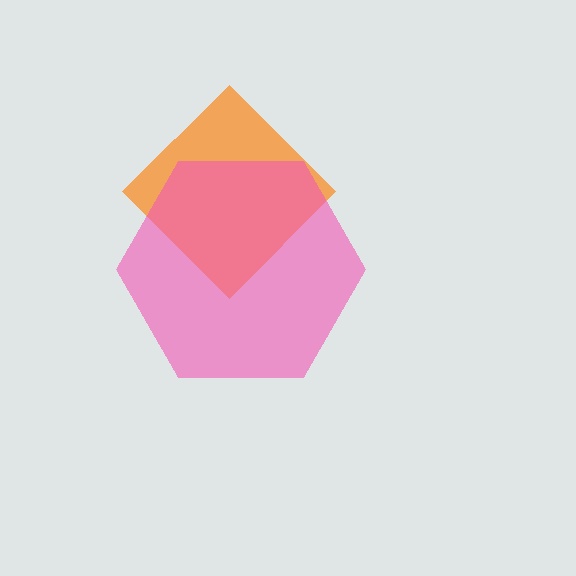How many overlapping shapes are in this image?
There are 2 overlapping shapes in the image.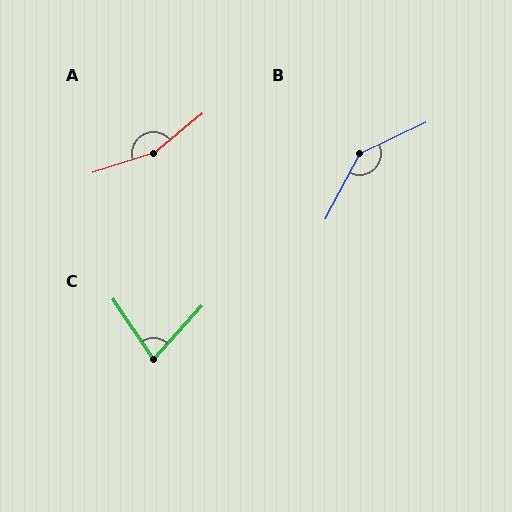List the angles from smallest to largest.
C (76°), B (143°), A (158°).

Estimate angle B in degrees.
Approximately 143 degrees.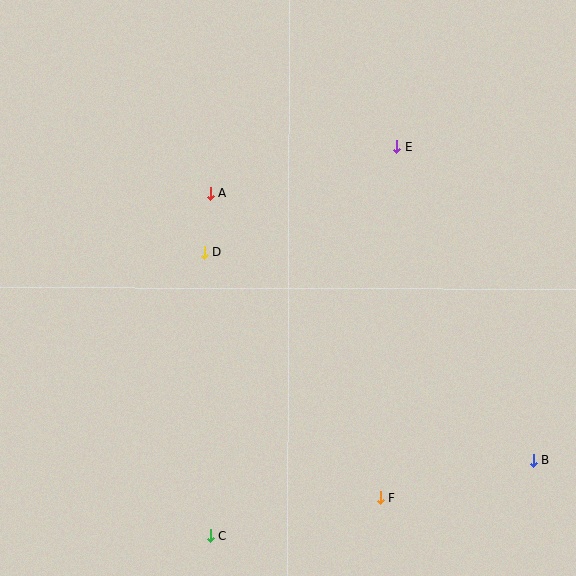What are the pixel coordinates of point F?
Point F is at (380, 498).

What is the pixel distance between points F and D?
The distance between F and D is 302 pixels.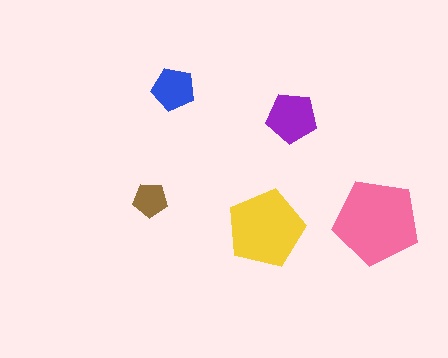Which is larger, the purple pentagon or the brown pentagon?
The purple one.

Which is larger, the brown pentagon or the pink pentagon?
The pink one.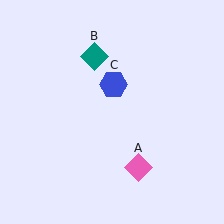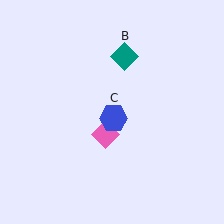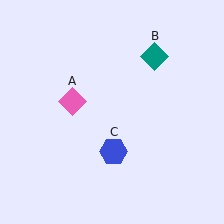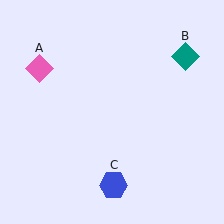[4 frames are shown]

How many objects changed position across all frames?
3 objects changed position: pink diamond (object A), teal diamond (object B), blue hexagon (object C).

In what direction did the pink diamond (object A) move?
The pink diamond (object A) moved up and to the left.